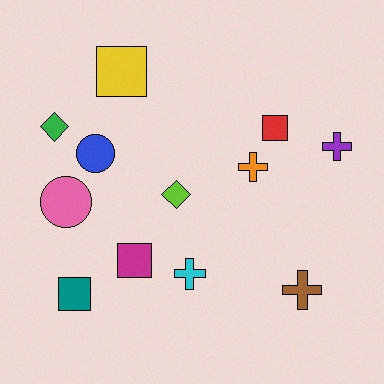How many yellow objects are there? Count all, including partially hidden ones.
There is 1 yellow object.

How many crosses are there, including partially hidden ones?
There are 4 crosses.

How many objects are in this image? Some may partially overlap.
There are 12 objects.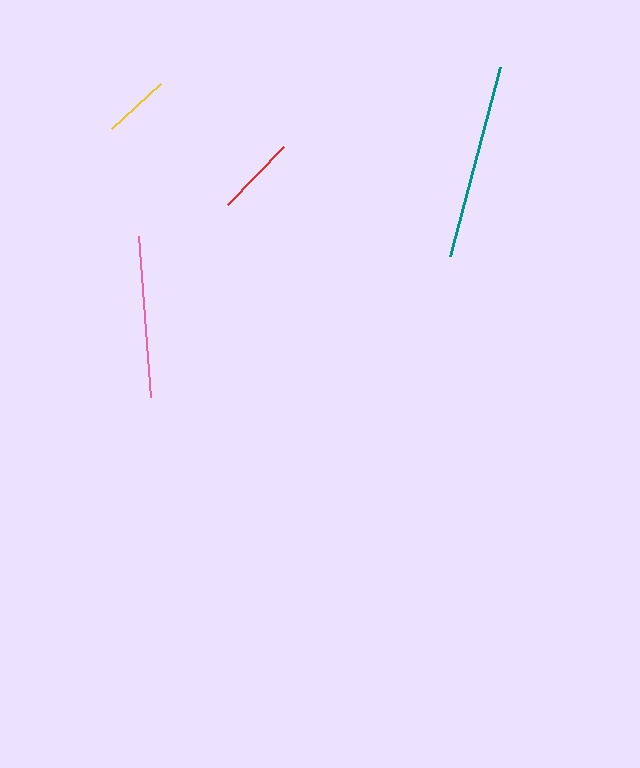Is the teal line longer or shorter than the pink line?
The teal line is longer than the pink line.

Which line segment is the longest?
The teal line is the longest at approximately 195 pixels.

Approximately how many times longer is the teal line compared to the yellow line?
The teal line is approximately 3.0 times the length of the yellow line.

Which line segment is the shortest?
The yellow line is the shortest at approximately 66 pixels.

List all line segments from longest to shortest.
From longest to shortest: teal, pink, red, yellow.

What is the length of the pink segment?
The pink segment is approximately 161 pixels long.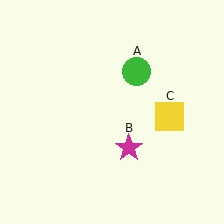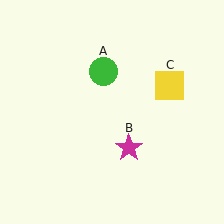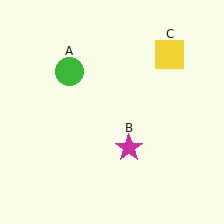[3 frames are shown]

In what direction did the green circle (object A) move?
The green circle (object A) moved left.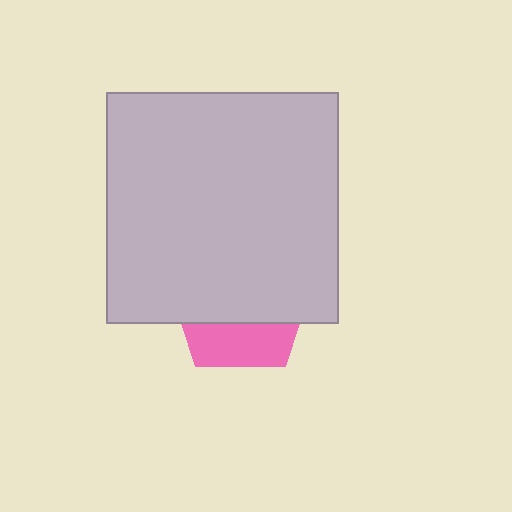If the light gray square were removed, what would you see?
You would see the complete pink pentagon.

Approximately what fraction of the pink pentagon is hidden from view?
Roughly 68% of the pink pentagon is hidden behind the light gray square.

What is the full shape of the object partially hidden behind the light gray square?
The partially hidden object is a pink pentagon.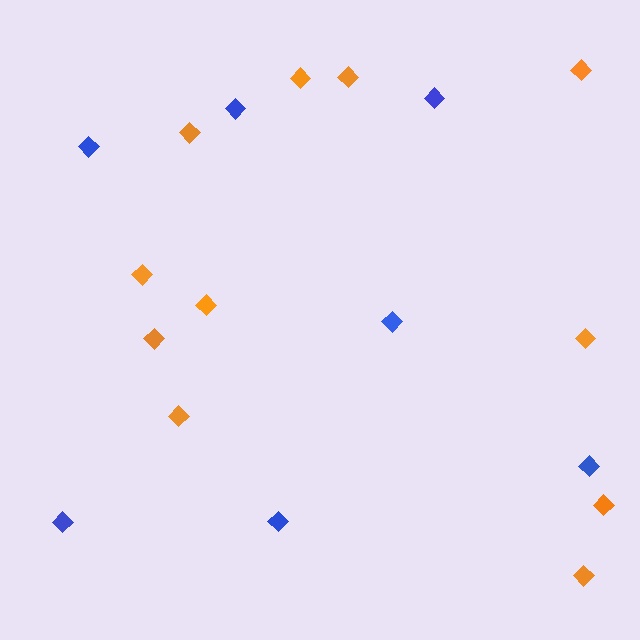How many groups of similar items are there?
There are 2 groups: one group of orange diamonds (11) and one group of blue diamonds (7).